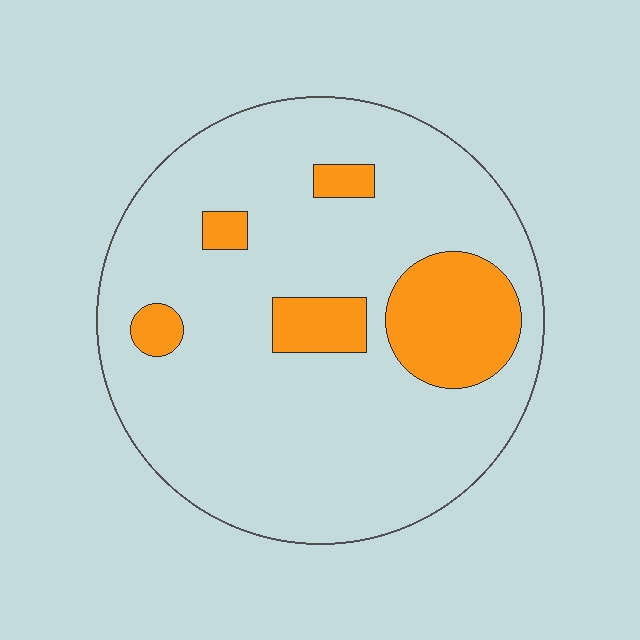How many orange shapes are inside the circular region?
5.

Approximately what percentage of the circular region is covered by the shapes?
Approximately 15%.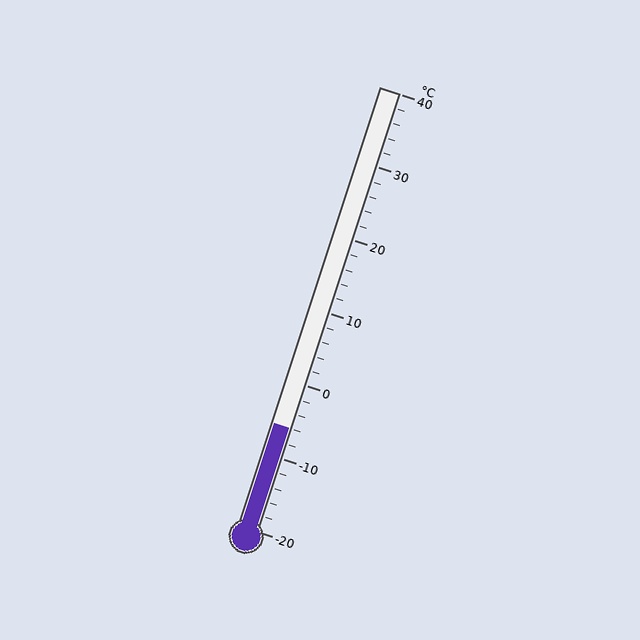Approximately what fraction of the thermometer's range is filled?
The thermometer is filled to approximately 25% of its range.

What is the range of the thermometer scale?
The thermometer scale ranges from -20°C to 40°C.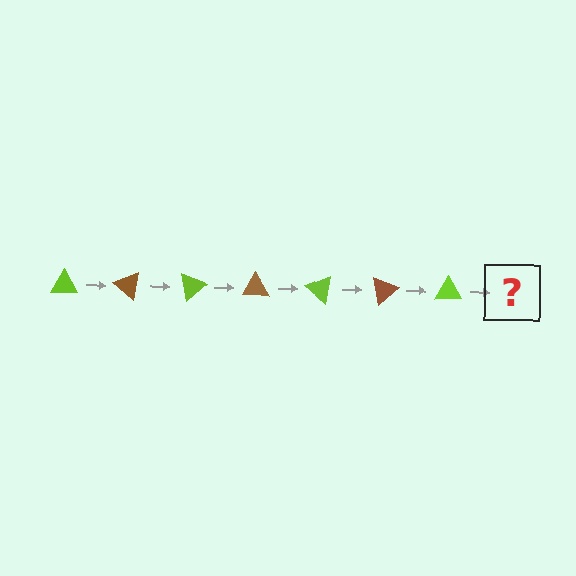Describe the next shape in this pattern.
It should be a brown triangle, rotated 280 degrees from the start.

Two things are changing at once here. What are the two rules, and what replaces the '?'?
The two rules are that it rotates 40 degrees each step and the color cycles through lime and brown. The '?' should be a brown triangle, rotated 280 degrees from the start.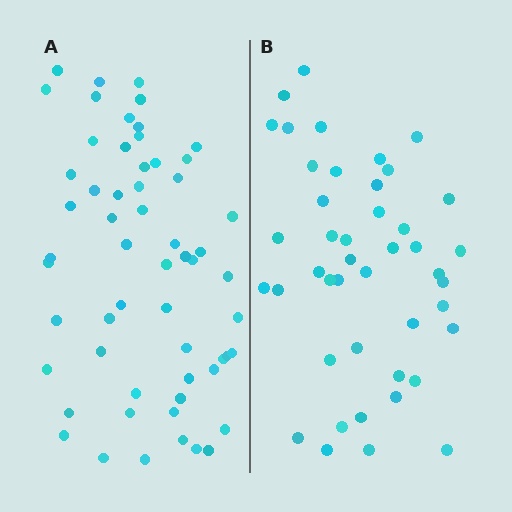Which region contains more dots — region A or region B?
Region A (the left region) has more dots.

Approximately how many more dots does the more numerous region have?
Region A has approximately 15 more dots than region B.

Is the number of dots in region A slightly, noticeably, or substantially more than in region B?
Region A has noticeably more, but not dramatically so. The ratio is roughly 1.3 to 1.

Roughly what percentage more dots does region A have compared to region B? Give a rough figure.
About 30% more.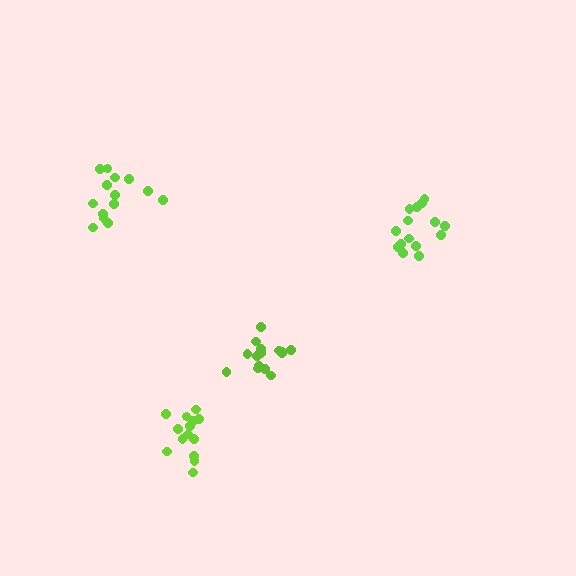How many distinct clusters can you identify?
There are 4 distinct clusters.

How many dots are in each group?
Group 1: 16 dots, Group 2: 15 dots, Group 3: 14 dots, Group 4: 14 dots (59 total).